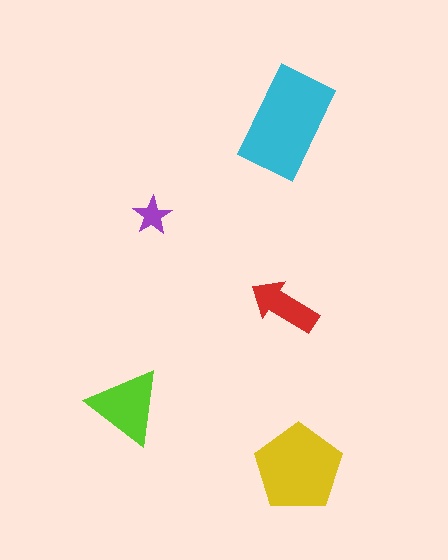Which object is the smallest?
The purple star.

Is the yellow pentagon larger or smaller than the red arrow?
Larger.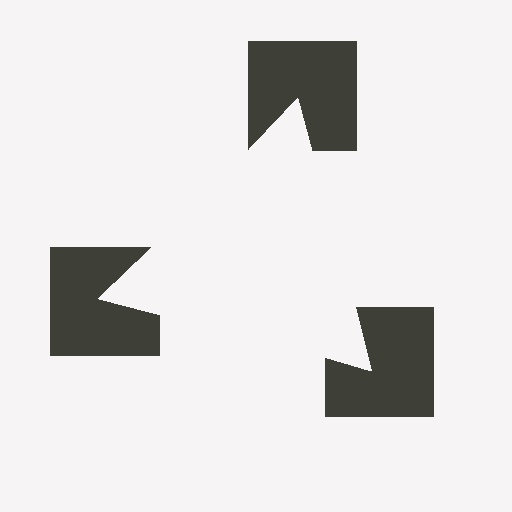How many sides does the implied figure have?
3 sides.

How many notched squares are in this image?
There are 3 — one at each vertex of the illusory triangle.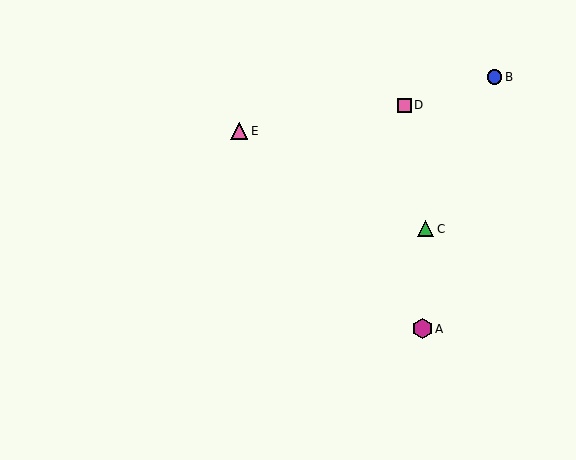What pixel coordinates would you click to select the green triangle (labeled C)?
Click at (425, 229) to select the green triangle C.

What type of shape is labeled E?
Shape E is a pink triangle.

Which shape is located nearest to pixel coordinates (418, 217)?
The green triangle (labeled C) at (425, 229) is nearest to that location.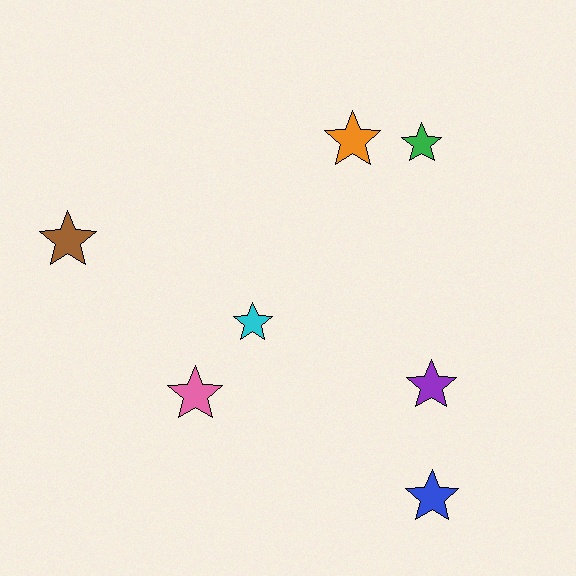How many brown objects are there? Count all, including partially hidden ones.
There is 1 brown object.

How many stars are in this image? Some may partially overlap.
There are 7 stars.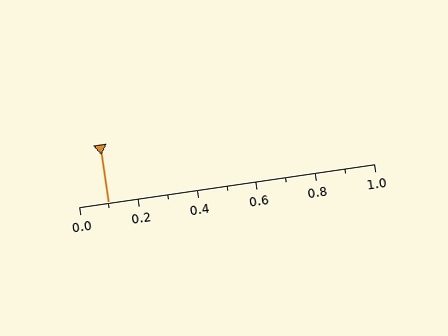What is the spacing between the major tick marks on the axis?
The major ticks are spaced 0.2 apart.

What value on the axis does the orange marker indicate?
The marker indicates approximately 0.1.